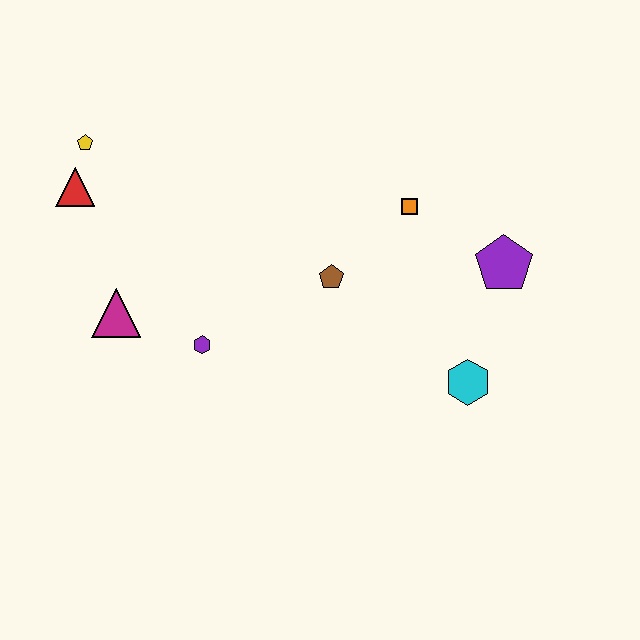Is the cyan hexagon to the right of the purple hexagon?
Yes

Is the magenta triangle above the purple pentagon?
No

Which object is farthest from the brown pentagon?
The yellow pentagon is farthest from the brown pentagon.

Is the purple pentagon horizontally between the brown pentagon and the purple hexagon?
No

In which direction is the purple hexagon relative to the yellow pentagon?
The purple hexagon is below the yellow pentagon.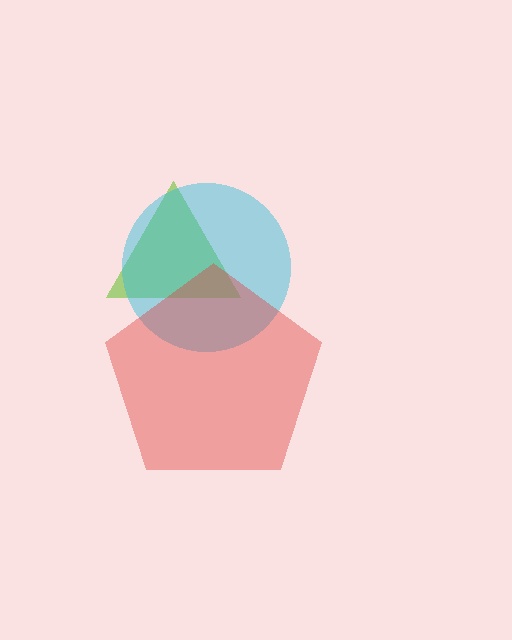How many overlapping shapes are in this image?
There are 3 overlapping shapes in the image.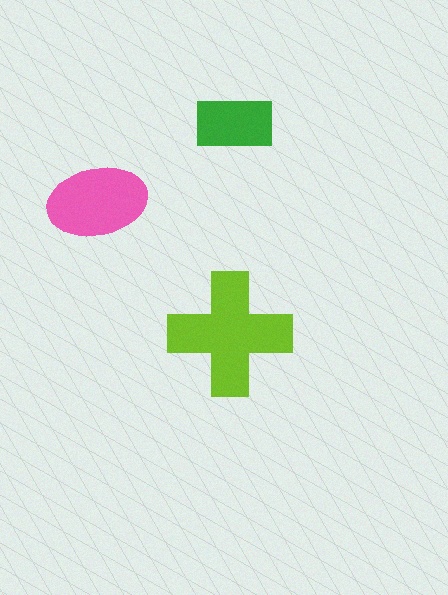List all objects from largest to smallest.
The lime cross, the pink ellipse, the green rectangle.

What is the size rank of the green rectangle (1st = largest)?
3rd.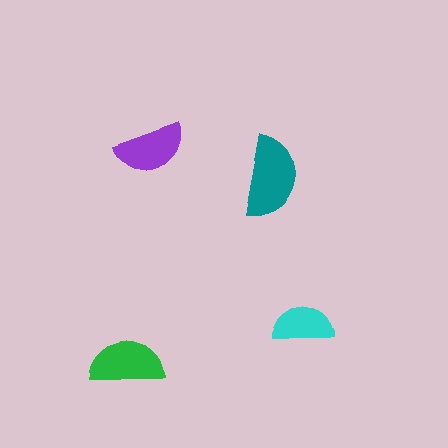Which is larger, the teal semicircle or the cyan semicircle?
The teal one.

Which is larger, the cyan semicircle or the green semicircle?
The green one.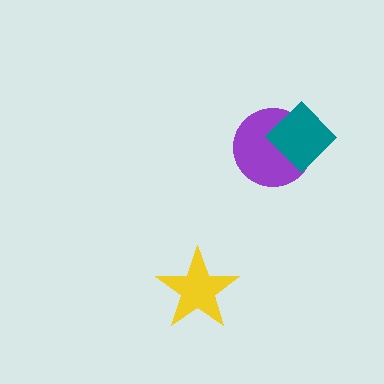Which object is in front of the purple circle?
The teal diamond is in front of the purple circle.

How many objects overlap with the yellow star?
0 objects overlap with the yellow star.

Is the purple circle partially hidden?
Yes, it is partially covered by another shape.